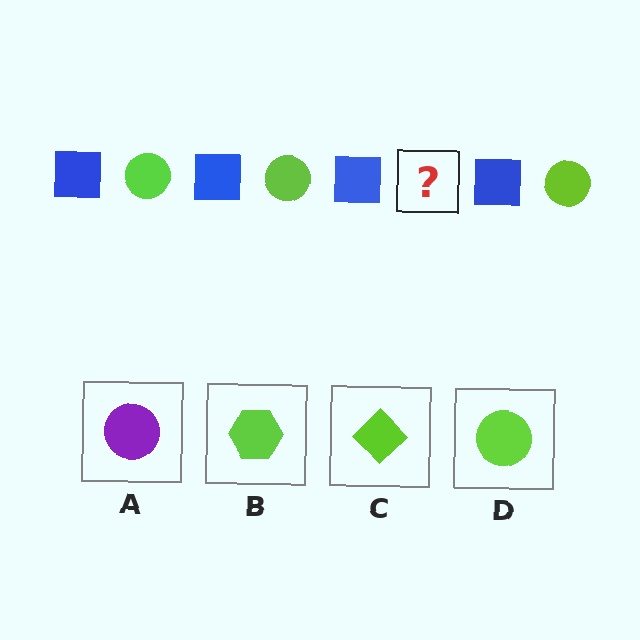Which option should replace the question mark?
Option D.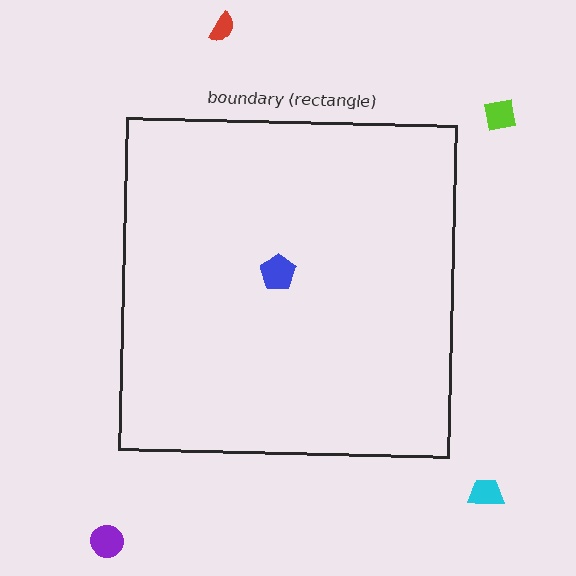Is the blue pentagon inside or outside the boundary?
Inside.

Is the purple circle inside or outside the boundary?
Outside.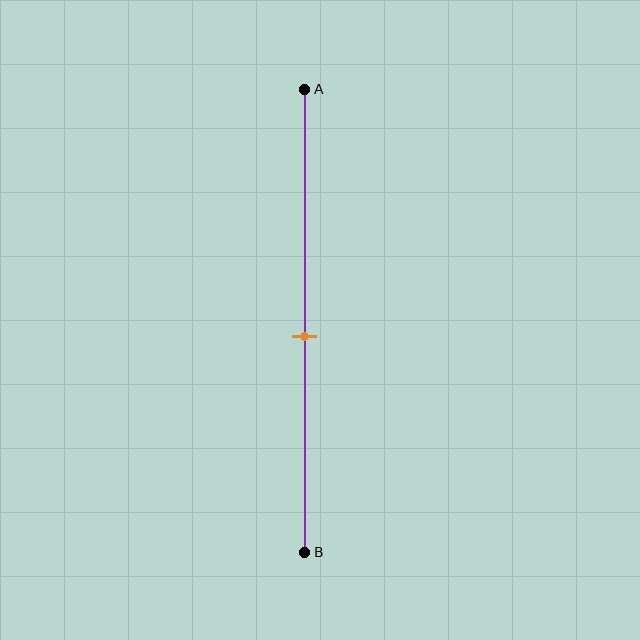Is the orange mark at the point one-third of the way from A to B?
No, the mark is at about 55% from A, not at the 33% one-third point.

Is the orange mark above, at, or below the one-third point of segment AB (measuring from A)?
The orange mark is below the one-third point of segment AB.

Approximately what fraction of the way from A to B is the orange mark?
The orange mark is approximately 55% of the way from A to B.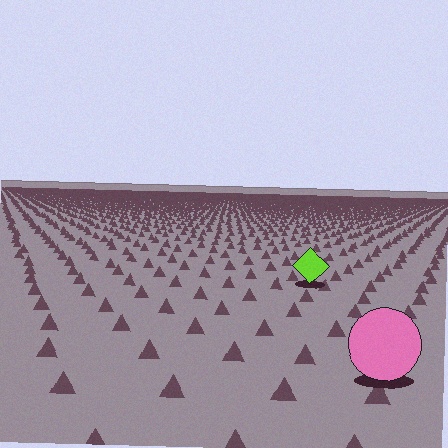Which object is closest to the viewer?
The pink circle is closest. The texture marks near it are larger and more spread out.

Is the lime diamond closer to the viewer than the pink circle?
No. The pink circle is closer — you can tell from the texture gradient: the ground texture is coarser near it.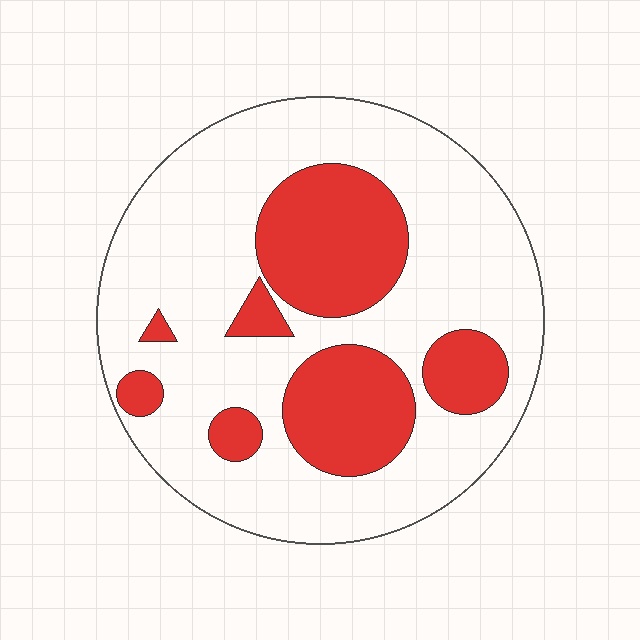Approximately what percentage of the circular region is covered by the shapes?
Approximately 30%.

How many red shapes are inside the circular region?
7.